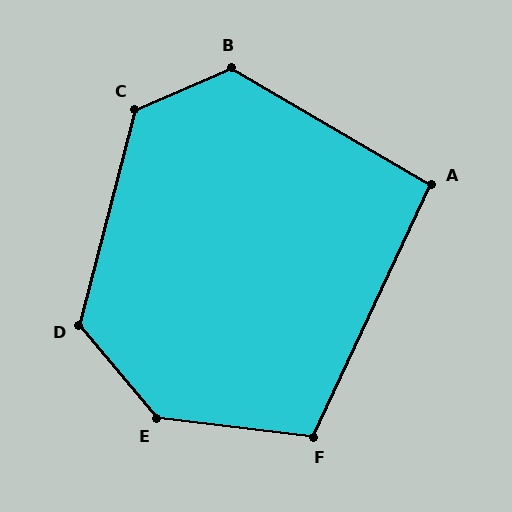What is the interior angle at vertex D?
Approximately 126 degrees (obtuse).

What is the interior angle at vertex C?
Approximately 128 degrees (obtuse).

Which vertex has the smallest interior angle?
A, at approximately 95 degrees.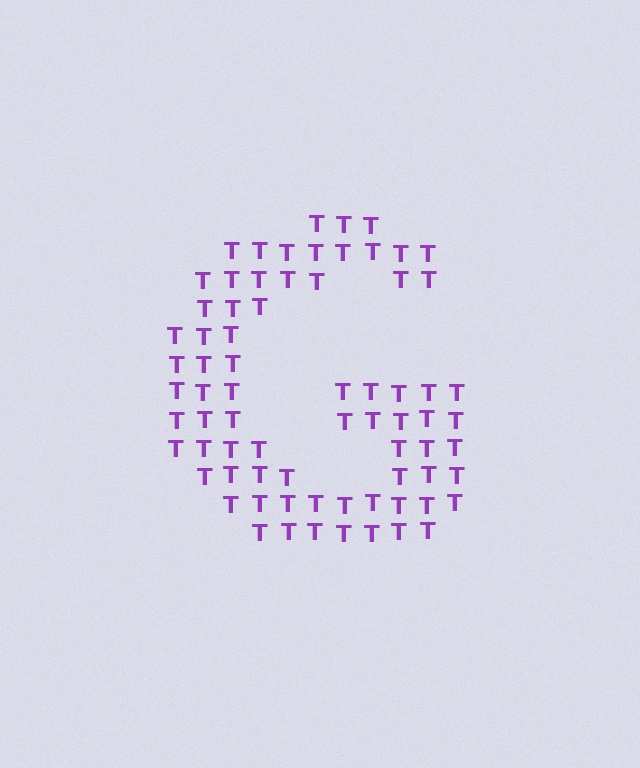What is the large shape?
The large shape is the letter G.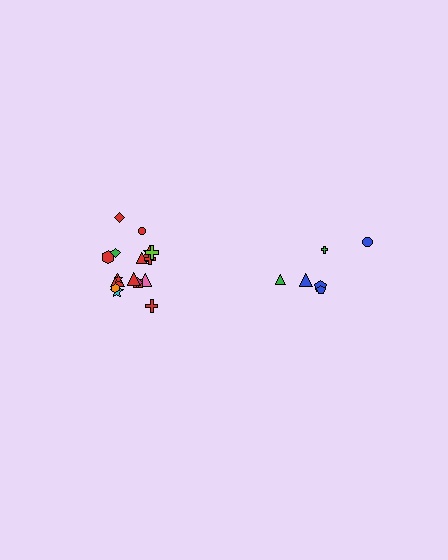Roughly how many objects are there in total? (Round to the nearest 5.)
Roughly 25 objects in total.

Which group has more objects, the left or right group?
The left group.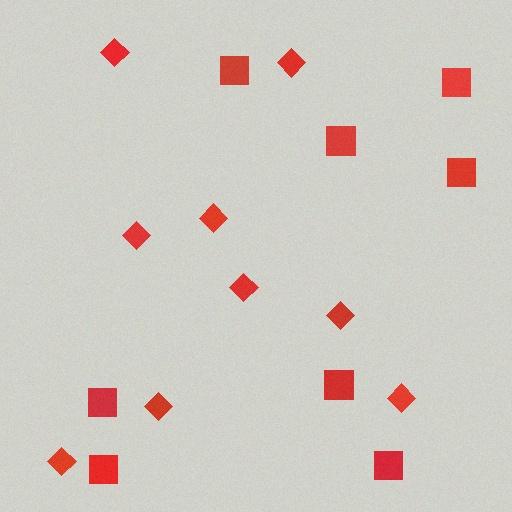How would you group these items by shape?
There are 2 groups: one group of diamonds (9) and one group of squares (8).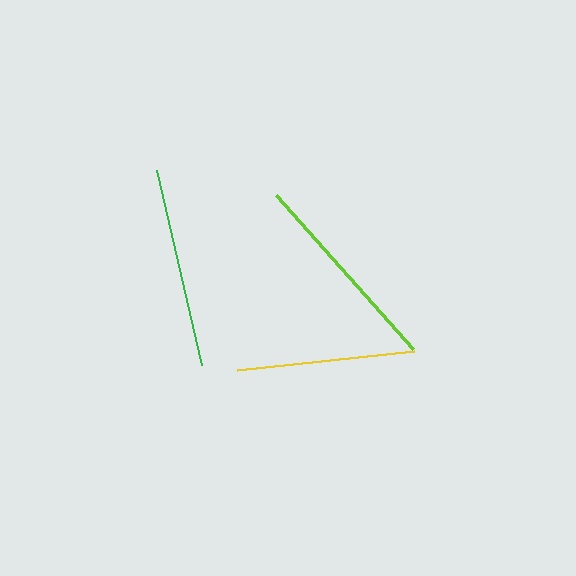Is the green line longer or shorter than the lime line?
The lime line is longer than the green line.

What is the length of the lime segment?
The lime segment is approximately 207 pixels long.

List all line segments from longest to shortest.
From longest to shortest: lime, green, yellow.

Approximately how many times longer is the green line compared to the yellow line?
The green line is approximately 1.1 times the length of the yellow line.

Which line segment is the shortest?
The yellow line is the shortest at approximately 178 pixels.